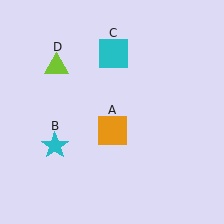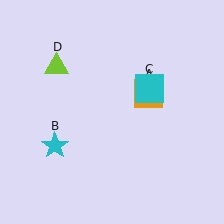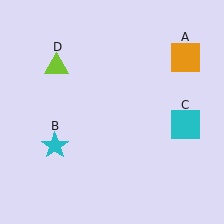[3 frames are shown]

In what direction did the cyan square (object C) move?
The cyan square (object C) moved down and to the right.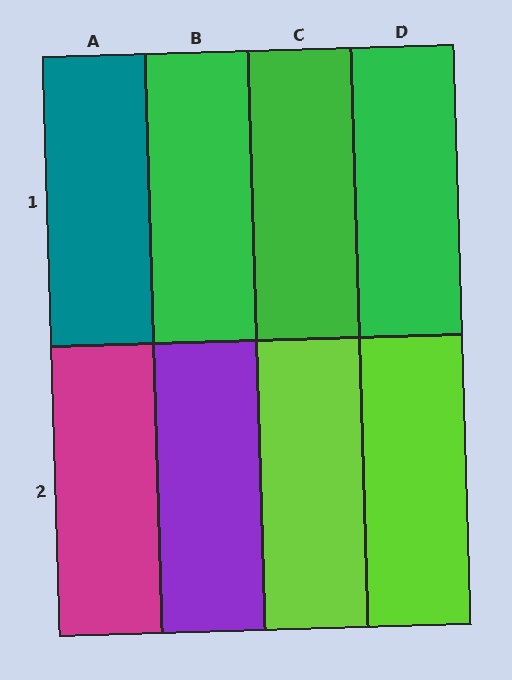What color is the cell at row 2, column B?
Purple.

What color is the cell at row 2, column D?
Lime.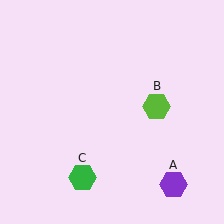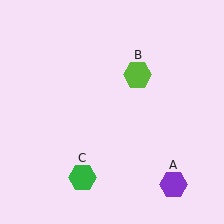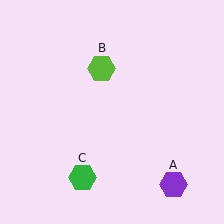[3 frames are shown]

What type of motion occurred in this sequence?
The lime hexagon (object B) rotated counterclockwise around the center of the scene.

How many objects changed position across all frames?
1 object changed position: lime hexagon (object B).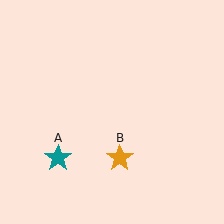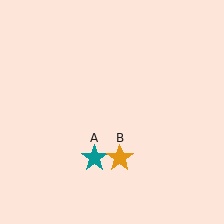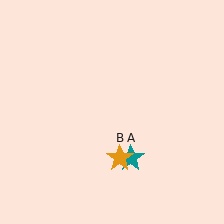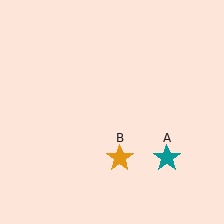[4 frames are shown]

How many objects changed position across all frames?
1 object changed position: teal star (object A).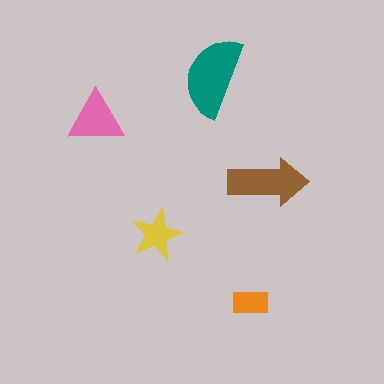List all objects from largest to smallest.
The teal semicircle, the brown arrow, the pink triangle, the yellow star, the orange rectangle.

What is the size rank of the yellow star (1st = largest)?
4th.